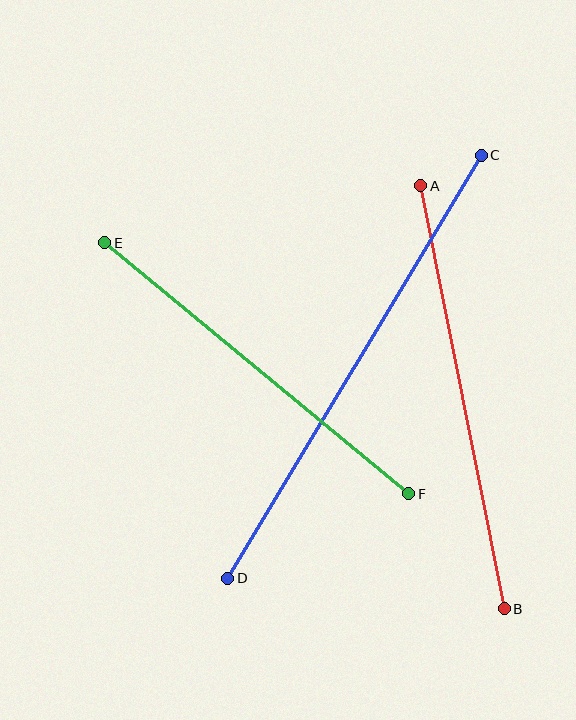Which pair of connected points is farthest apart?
Points C and D are farthest apart.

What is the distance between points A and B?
The distance is approximately 431 pixels.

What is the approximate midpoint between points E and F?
The midpoint is at approximately (257, 368) pixels.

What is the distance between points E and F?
The distance is approximately 394 pixels.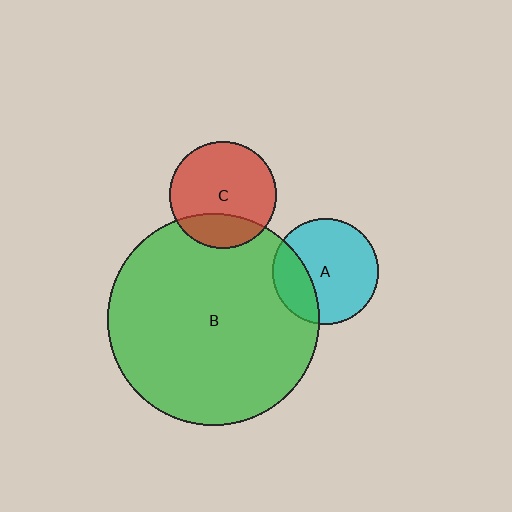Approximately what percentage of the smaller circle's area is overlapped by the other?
Approximately 25%.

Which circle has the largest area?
Circle B (green).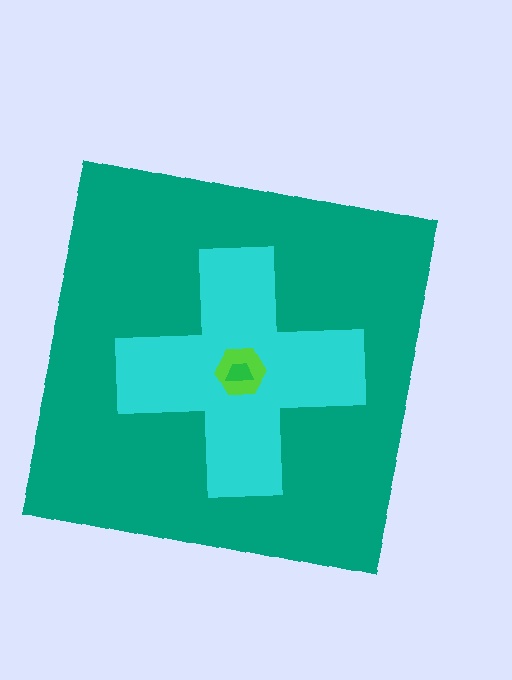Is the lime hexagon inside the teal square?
Yes.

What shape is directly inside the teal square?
The cyan cross.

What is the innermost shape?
The green trapezoid.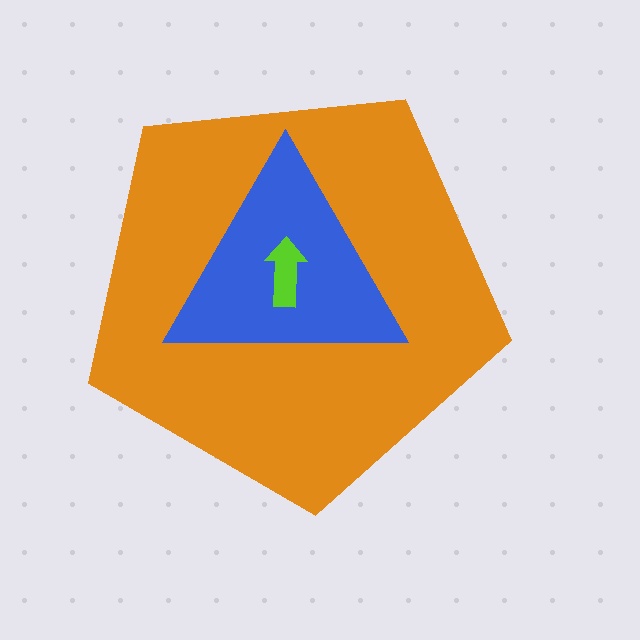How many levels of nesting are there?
3.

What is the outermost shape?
The orange pentagon.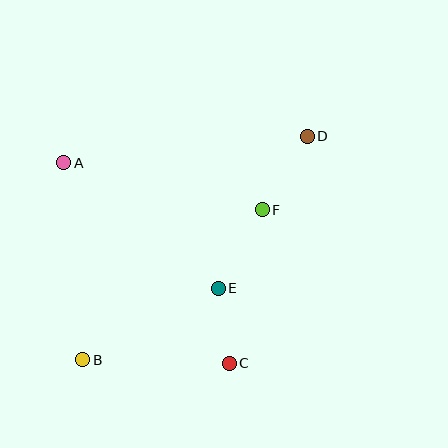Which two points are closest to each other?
Points C and E are closest to each other.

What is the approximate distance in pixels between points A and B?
The distance between A and B is approximately 198 pixels.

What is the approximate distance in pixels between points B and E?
The distance between B and E is approximately 153 pixels.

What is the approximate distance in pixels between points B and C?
The distance between B and C is approximately 146 pixels.